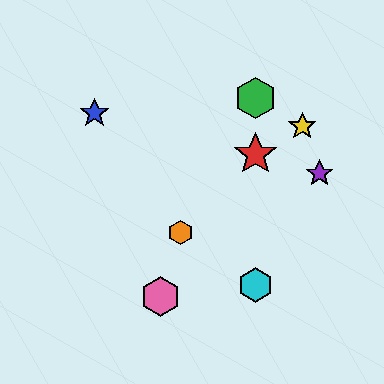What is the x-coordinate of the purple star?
The purple star is at x≈319.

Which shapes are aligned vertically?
The red star, the green hexagon, the cyan hexagon are aligned vertically.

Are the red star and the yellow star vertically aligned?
No, the red star is at x≈256 and the yellow star is at x≈302.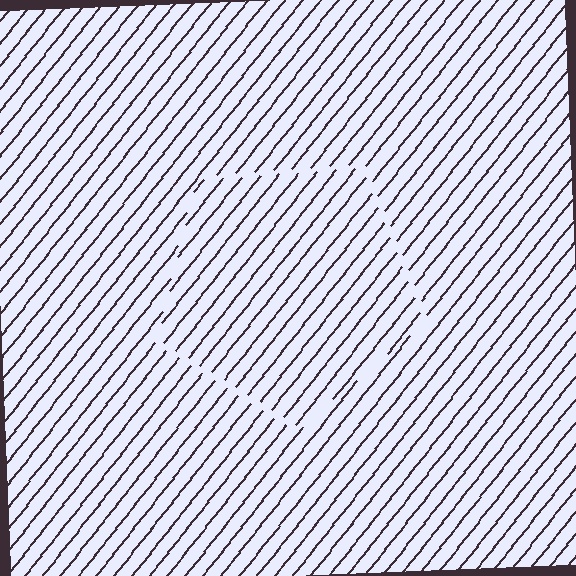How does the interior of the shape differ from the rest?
The interior of the shape contains the same grating, shifted by half a period — the contour is defined by the phase discontinuity where line-ends from the inner and outer gratings abut.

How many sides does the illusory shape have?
5 sides — the line-ends trace a pentagon.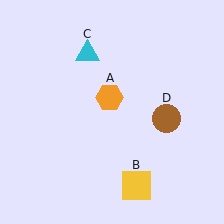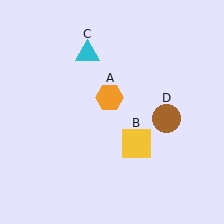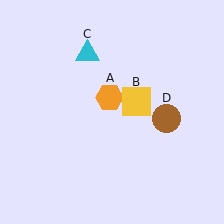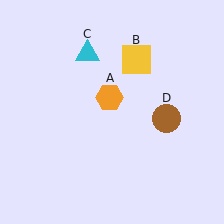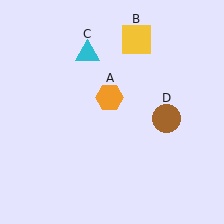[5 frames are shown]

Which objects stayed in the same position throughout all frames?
Orange hexagon (object A) and cyan triangle (object C) and brown circle (object D) remained stationary.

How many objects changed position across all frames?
1 object changed position: yellow square (object B).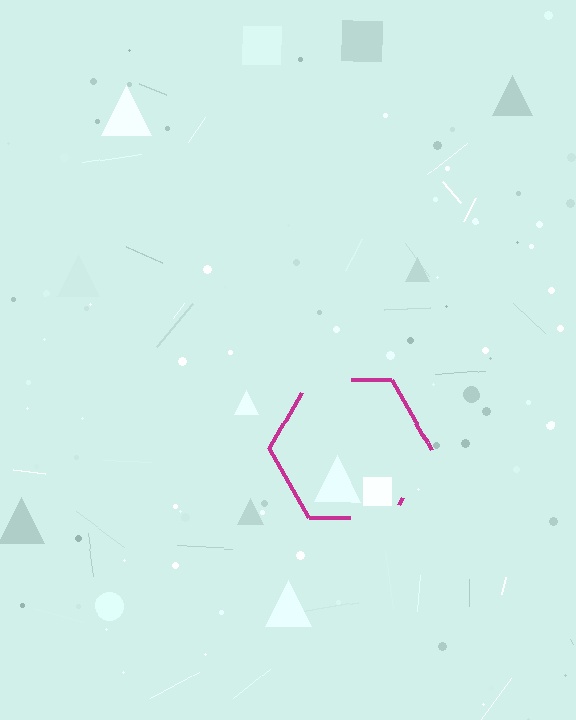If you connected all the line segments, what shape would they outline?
They would outline a hexagon.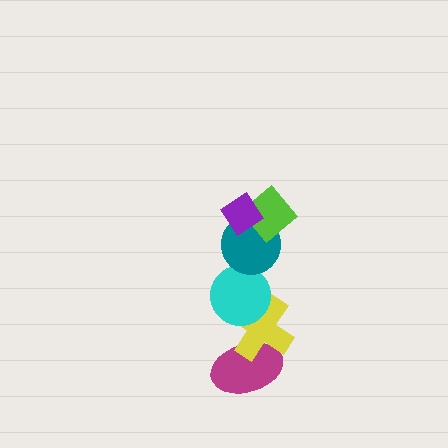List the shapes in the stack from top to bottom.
From top to bottom: the purple diamond, the lime diamond, the teal circle, the cyan circle, the yellow cross, the magenta ellipse.